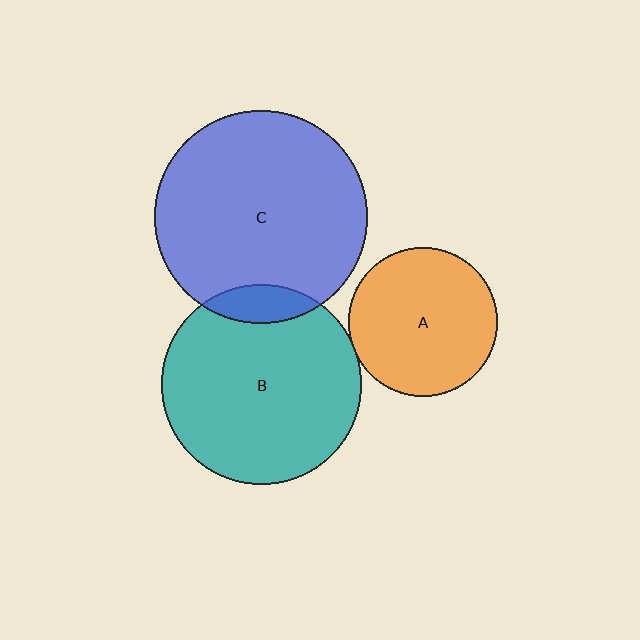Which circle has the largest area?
Circle C (blue).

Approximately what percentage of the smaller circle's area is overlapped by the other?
Approximately 5%.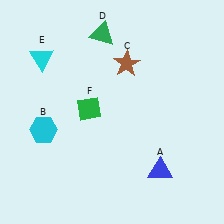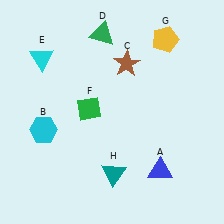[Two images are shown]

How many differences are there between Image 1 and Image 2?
There are 2 differences between the two images.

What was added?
A yellow pentagon (G), a teal triangle (H) were added in Image 2.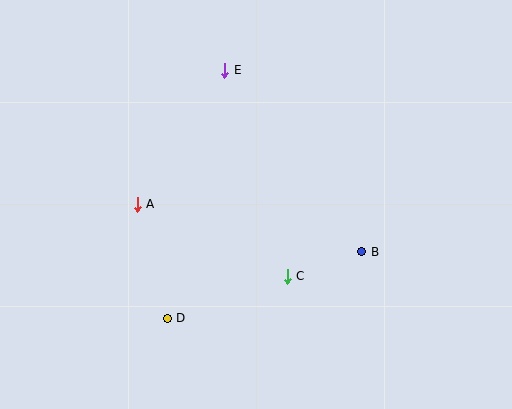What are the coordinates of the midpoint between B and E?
The midpoint between B and E is at (293, 161).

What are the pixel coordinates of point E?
Point E is at (225, 70).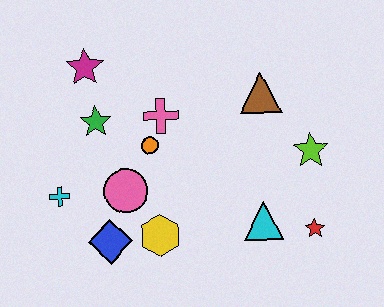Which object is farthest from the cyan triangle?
The magenta star is farthest from the cyan triangle.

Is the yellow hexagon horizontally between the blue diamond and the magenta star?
No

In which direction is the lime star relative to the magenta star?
The lime star is to the right of the magenta star.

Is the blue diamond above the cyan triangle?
No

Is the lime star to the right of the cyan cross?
Yes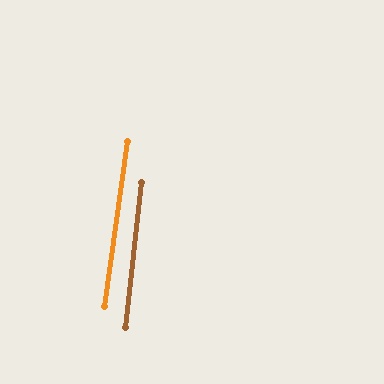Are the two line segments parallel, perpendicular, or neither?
Parallel — their directions differ by only 1.6°.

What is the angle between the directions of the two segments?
Approximately 2 degrees.